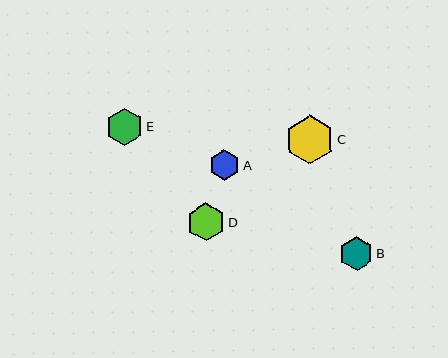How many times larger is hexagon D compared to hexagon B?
Hexagon D is approximately 1.1 times the size of hexagon B.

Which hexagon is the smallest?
Hexagon A is the smallest with a size of approximately 30 pixels.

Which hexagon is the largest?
Hexagon C is the largest with a size of approximately 48 pixels.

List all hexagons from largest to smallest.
From largest to smallest: C, D, E, B, A.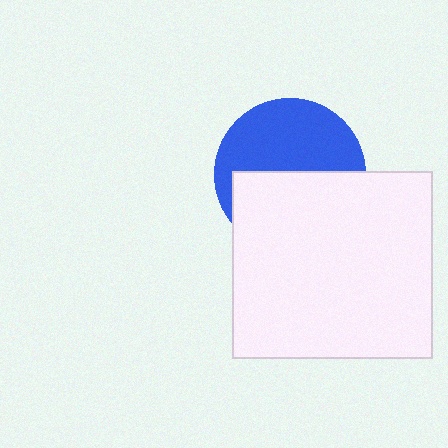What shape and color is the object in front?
The object in front is a white rectangle.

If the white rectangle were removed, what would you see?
You would see the complete blue circle.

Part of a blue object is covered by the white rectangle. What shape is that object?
It is a circle.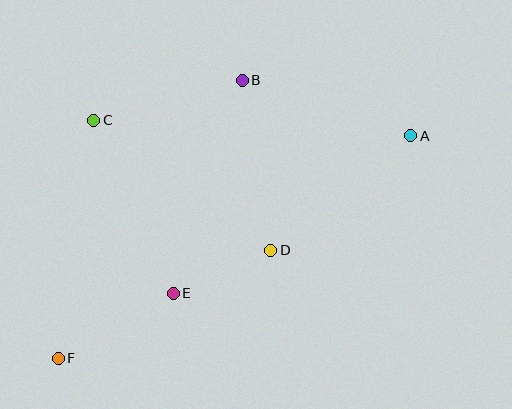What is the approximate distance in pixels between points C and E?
The distance between C and E is approximately 191 pixels.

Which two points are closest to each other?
Points D and E are closest to each other.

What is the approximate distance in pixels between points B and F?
The distance between B and F is approximately 334 pixels.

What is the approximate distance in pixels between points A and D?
The distance between A and D is approximately 181 pixels.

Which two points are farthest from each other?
Points A and F are farthest from each other.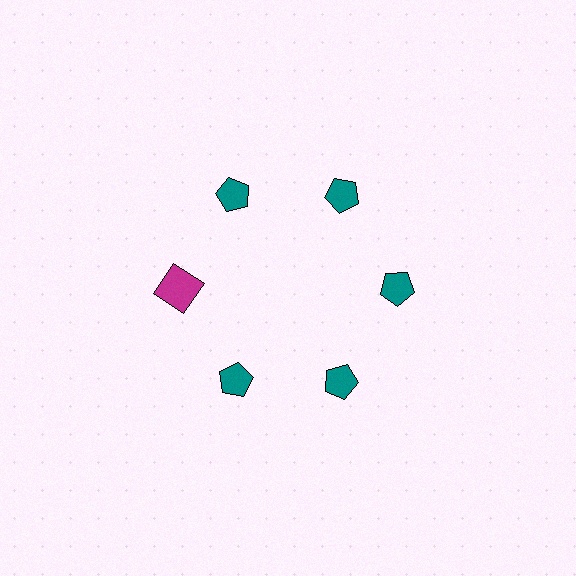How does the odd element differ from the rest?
It differs in both color (magenta instead of teal) and shape (square instead of pentagon).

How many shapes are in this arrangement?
There are 6 shapes arranged in a ring pattern.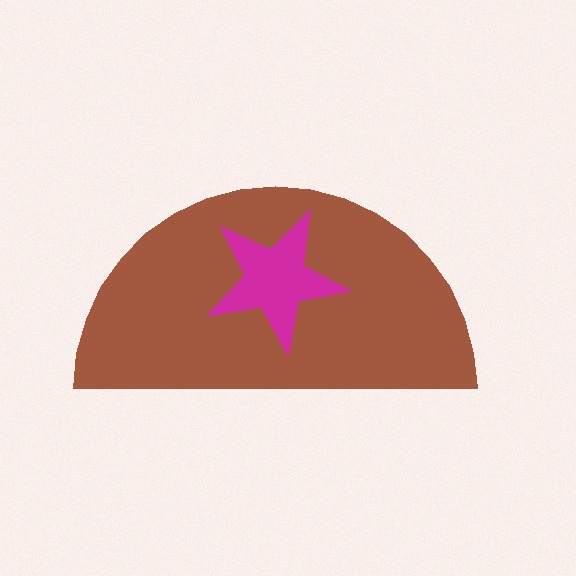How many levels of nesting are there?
2.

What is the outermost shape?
The brown semicircle.